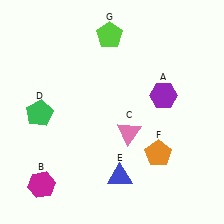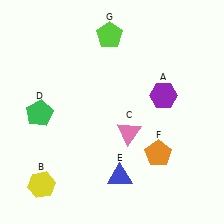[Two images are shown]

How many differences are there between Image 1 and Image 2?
There is 1 difference between the two images.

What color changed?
The hexagon (B) changed from magenta in Image 1 to yellow in Image 2.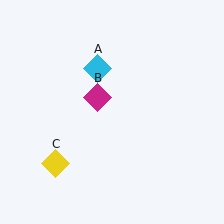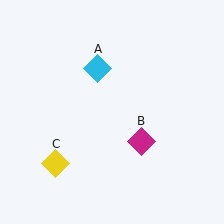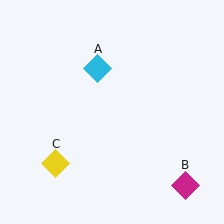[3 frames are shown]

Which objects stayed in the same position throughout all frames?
Cyan diamond (object A) and yellow diamond (object C) remained stationary.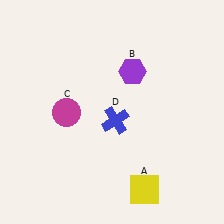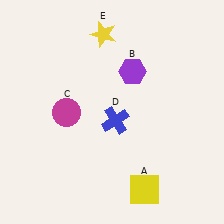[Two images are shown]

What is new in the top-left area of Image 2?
A yellow star (E) was added in the top-left area of Image 2.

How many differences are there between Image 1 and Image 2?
There is 1 difference between the two images.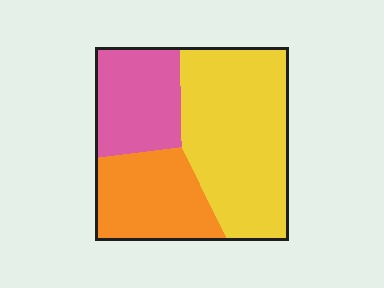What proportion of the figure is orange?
Orange takes up about one quarter (1/4) of the figure.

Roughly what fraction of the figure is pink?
Pink covers 24% of the figure.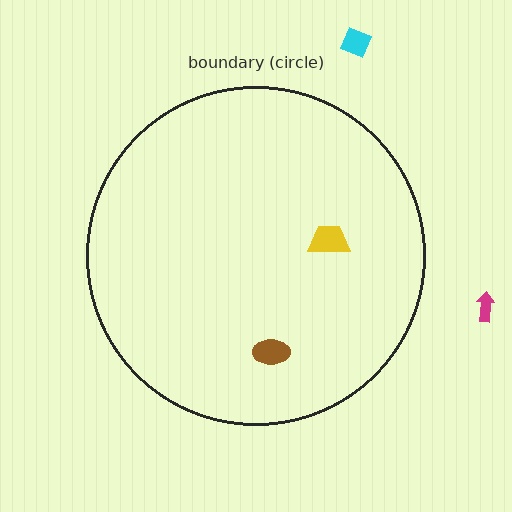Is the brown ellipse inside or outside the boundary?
Inside.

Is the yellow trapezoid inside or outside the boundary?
Inside.